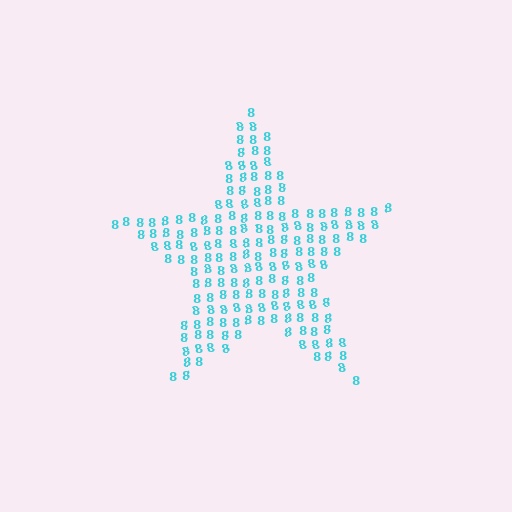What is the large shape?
The large shape is a star.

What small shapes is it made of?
It is made of small digit 8's.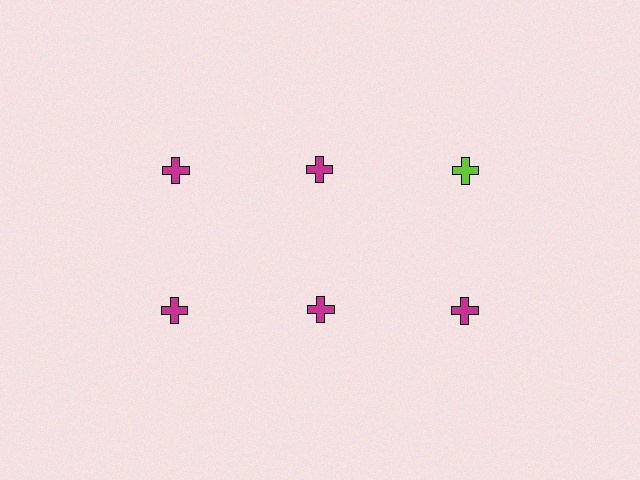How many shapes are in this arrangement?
There are 6 shapes arranged in a grid pattern.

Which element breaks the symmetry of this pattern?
The lime cross in the top row, center column breaks the symmetry. All other shapes are magenta crosses.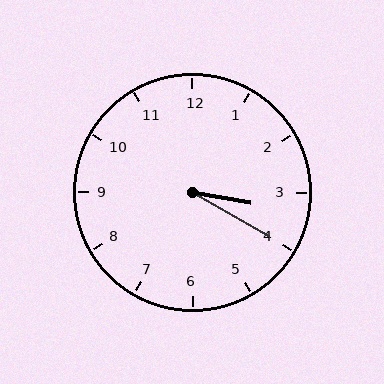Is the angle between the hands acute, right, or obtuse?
It is acute.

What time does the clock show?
3:20.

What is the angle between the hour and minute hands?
Approximately 20 degrees.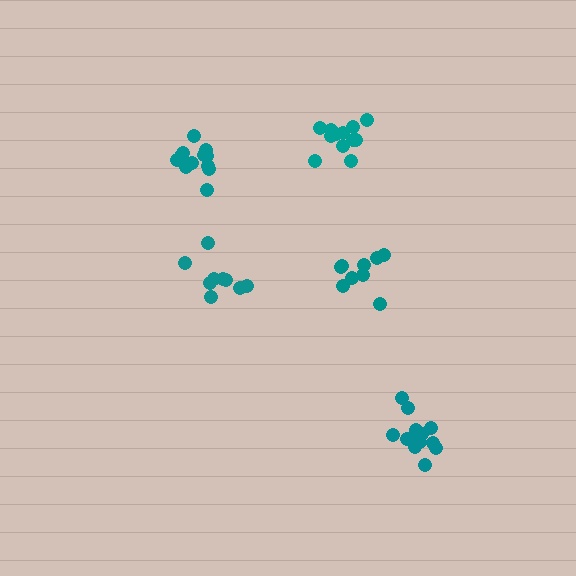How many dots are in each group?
Group 1: 12 dots, Group 2: 9 dots, Group 3: 13 dots, Group 4: 14 dots, Group 5: 9 dots (57 total).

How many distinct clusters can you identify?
There are 5 distinct clusters.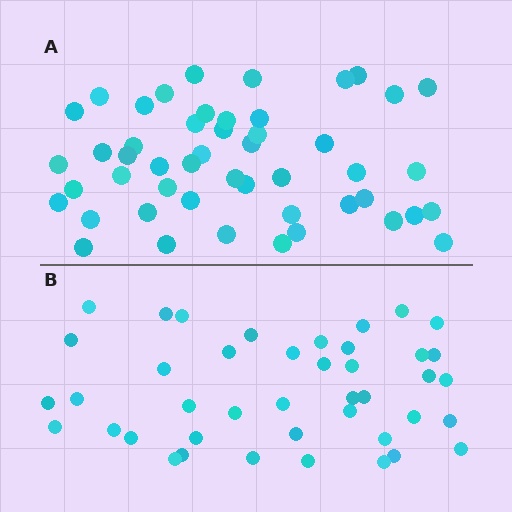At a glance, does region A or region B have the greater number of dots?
Region A (the top region) has more dots.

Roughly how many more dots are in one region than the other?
Region A has roughly 8 or so more dots than region B.